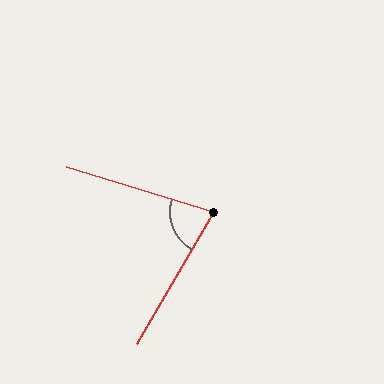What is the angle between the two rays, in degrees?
Approximately 77 degrees.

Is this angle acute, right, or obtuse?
It is acute.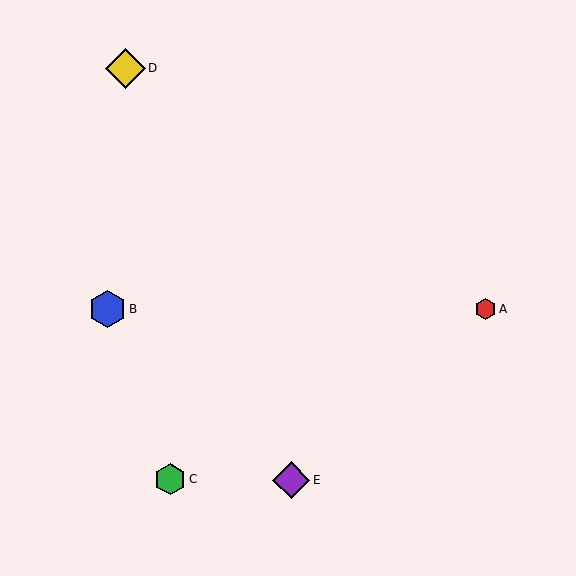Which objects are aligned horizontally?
Objects A, B are aligned horizontally.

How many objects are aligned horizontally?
2 objects (A, B) are aligned horizontally.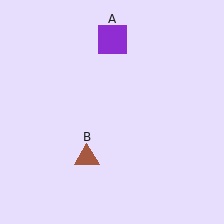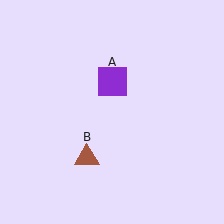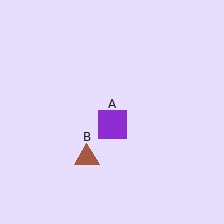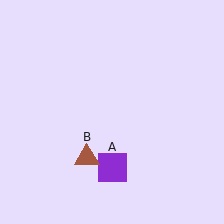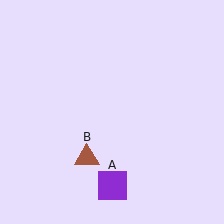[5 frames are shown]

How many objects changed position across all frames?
1 object changed position: purple square (object A).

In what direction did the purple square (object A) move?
The purple square (object A) moved down.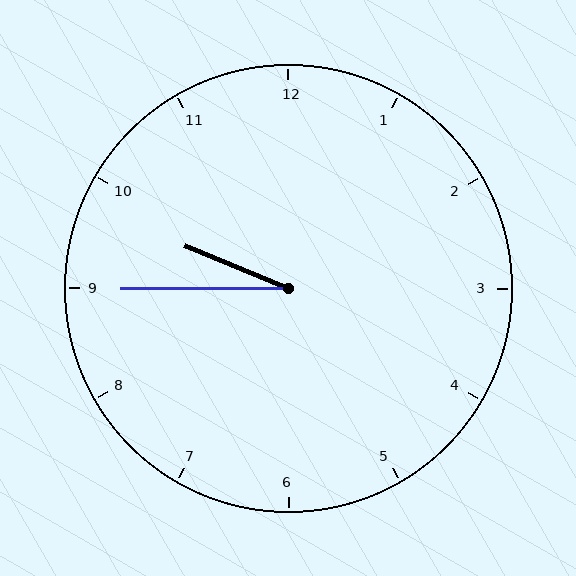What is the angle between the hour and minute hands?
Approximately 22 degrees.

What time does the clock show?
9:45.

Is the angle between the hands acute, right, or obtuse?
It is acute.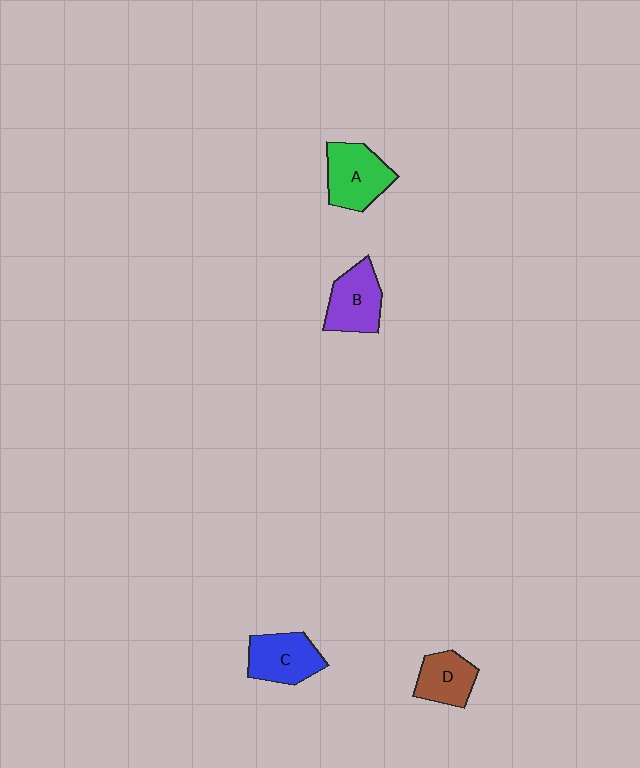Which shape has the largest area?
Shape A (green).